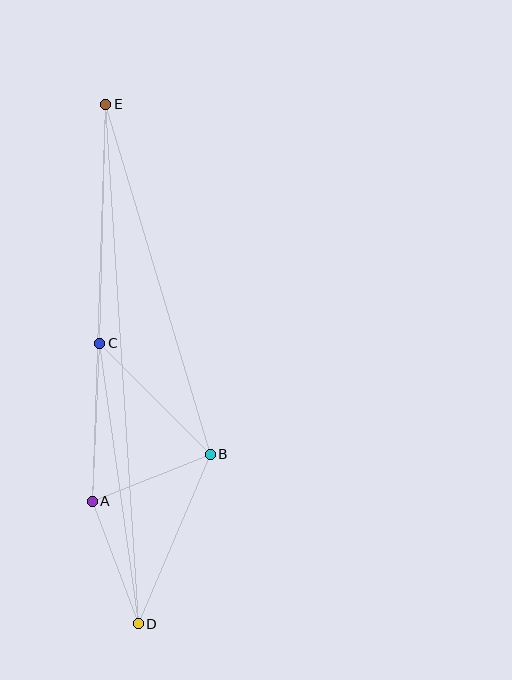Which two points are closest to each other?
Points A and B are closest to each other.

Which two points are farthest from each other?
Points D and E are farthest from each other.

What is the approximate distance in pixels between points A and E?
The distance between A and E is approximately 397 pixels.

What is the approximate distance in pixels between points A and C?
The distance between A and C is approximately 158 pixels.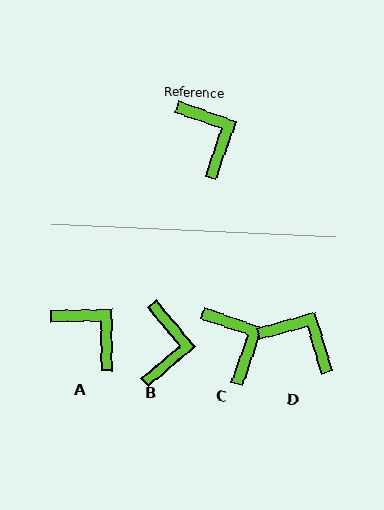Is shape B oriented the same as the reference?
No, it is off by about 30 degrees.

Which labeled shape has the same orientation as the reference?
C.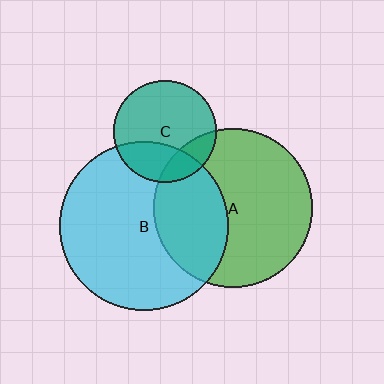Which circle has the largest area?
Circle B (cyan).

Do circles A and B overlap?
Yes.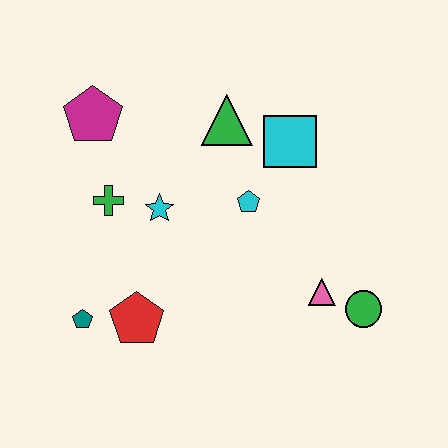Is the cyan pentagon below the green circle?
No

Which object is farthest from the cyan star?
The green circle is farthest from the cyan star.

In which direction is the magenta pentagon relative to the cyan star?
The magenta pentagon is above the cyan star.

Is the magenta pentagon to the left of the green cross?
Yes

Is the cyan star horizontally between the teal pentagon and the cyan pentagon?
Yes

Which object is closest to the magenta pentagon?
The green cross is closest to the magenta pentagon.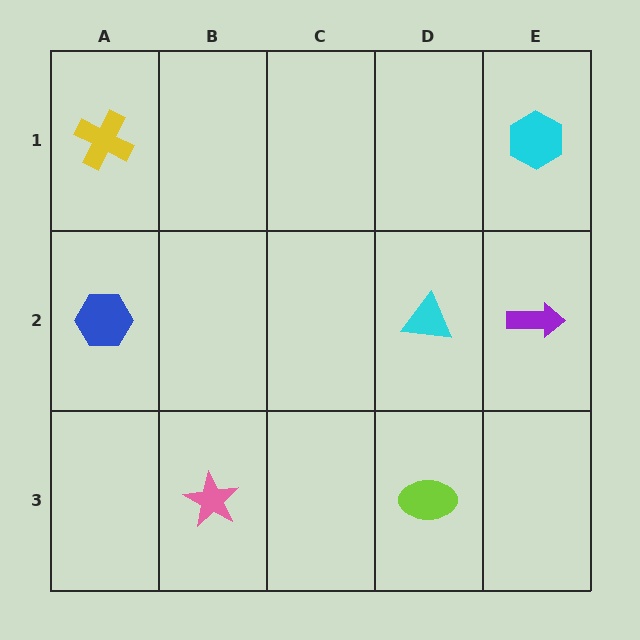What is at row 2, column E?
A purple arrow.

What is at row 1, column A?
A yellow cross.